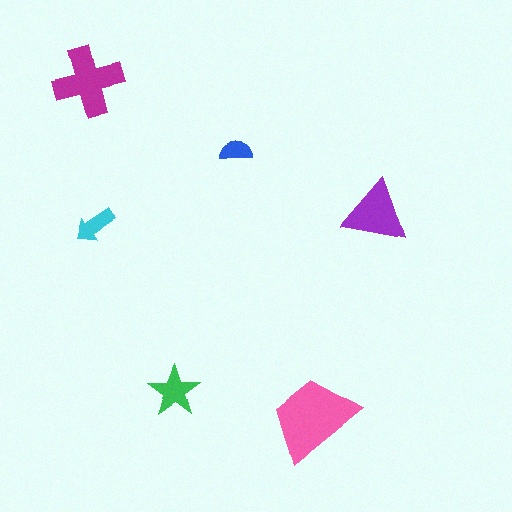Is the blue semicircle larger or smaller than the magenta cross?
Smaller.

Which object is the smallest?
The blue semicircle.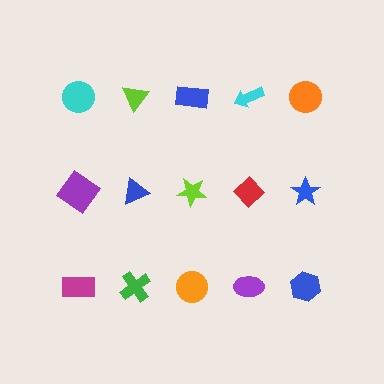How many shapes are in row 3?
5 shapes.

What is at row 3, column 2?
A green cross.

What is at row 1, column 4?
A cyan arrow.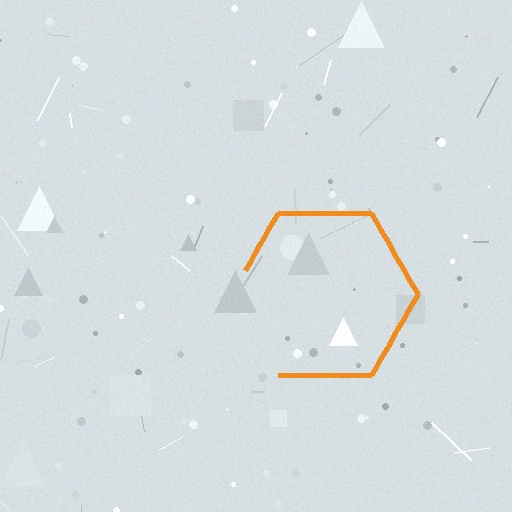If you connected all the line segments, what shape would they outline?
They would outline a hexagon.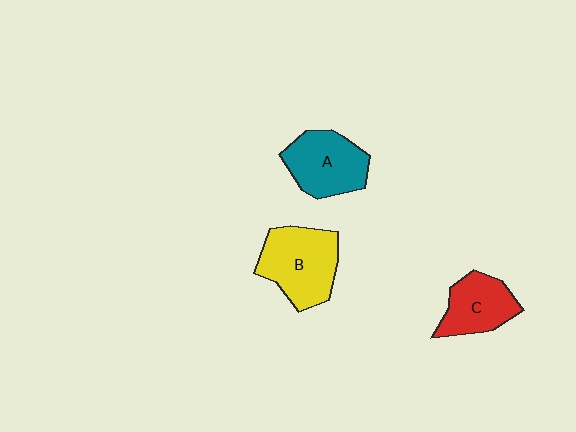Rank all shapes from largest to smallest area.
From largest to smallest: B (yellow), A (teal), C (red).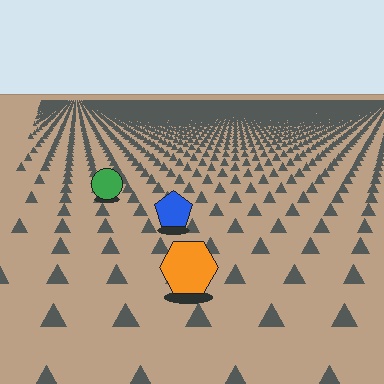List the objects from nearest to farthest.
From nearest to farthest: the orange hexagon, the blue pentagon, the green circle.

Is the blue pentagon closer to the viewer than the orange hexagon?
No. The orange hexagon is closer — you can tell from the texture gradient: the ground texture is coarser near it.